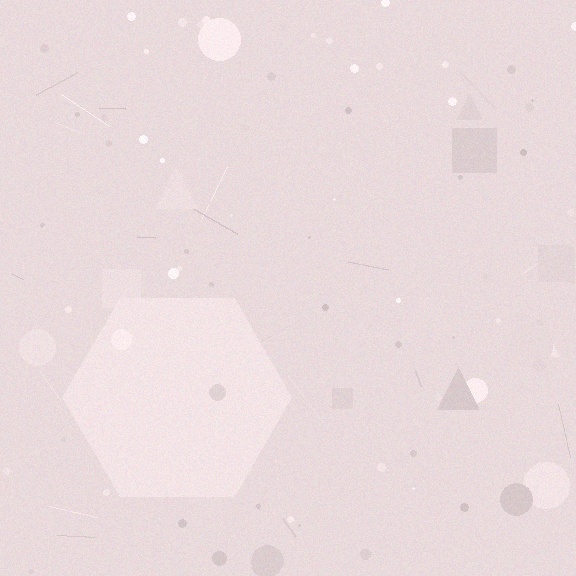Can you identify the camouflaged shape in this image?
The camouflaged shape is a hexagon.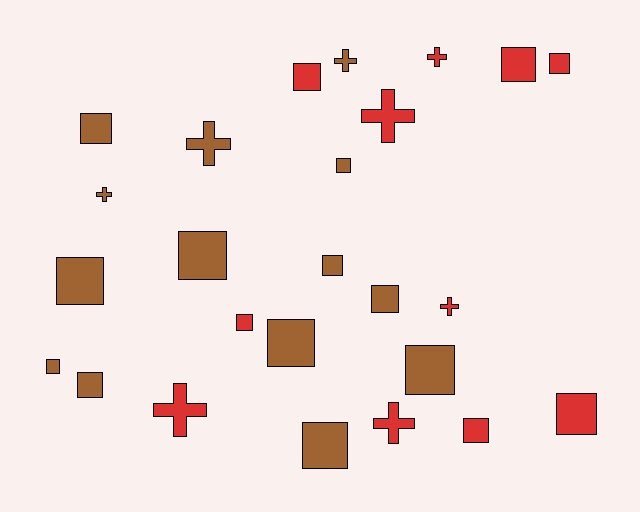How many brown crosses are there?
There are 3 brown crosses.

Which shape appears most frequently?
Square, with 17 objects.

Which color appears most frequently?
Brown, with 14 objects.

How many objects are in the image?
There are 25 objects.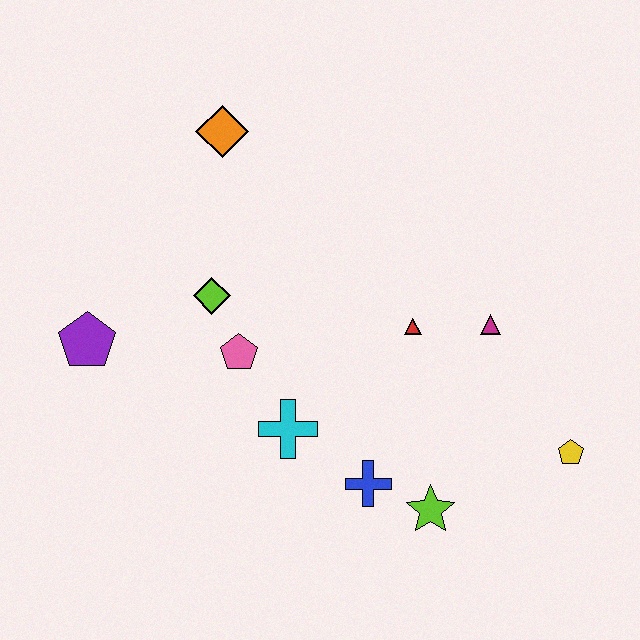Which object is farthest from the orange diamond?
The yellow pentagon is farthest from the orange diamond.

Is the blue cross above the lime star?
Yes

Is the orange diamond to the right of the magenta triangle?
No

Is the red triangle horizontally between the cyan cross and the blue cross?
No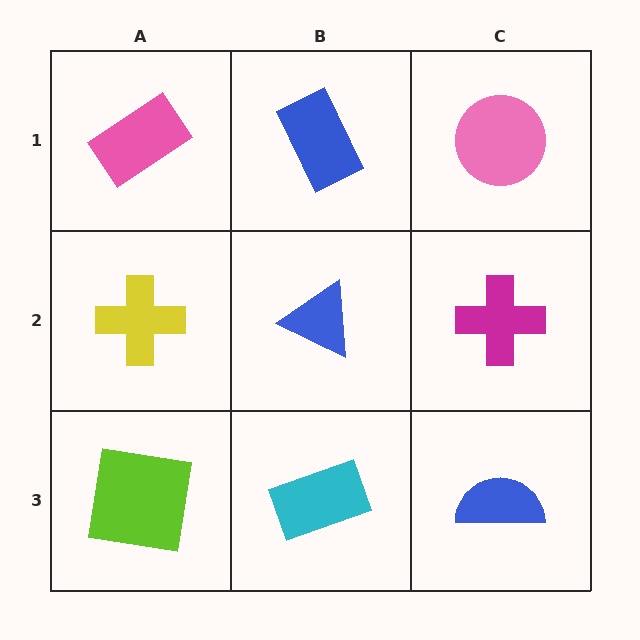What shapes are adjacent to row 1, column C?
A magenta cross (row 2, column C), a blue rectangle (row 1, column B).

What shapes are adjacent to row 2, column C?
A pink circle (row 1, column C), a blue semicircle (row 3, column C), a blue triangle (row 2, column B).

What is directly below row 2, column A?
A lime square.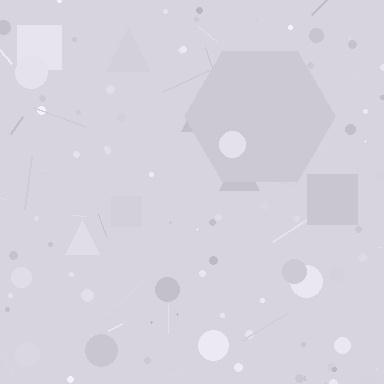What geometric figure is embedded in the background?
A hexagon is embedded in the background.